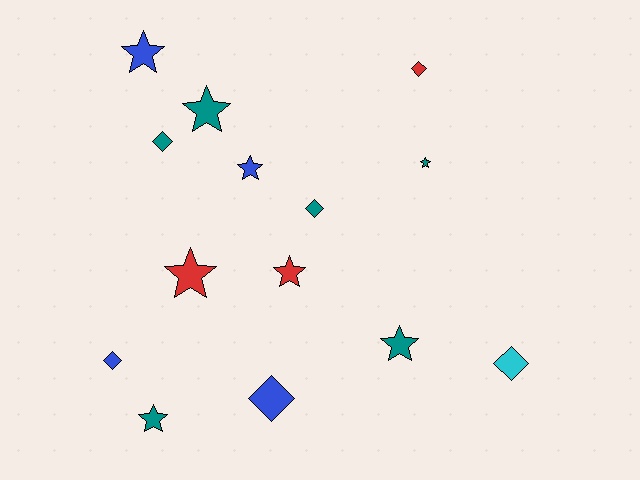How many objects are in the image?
There are 14 objects.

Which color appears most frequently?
Teal, with 6 objects.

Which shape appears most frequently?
Star, with 8 objects.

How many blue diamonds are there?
There are 2 blue diamonds.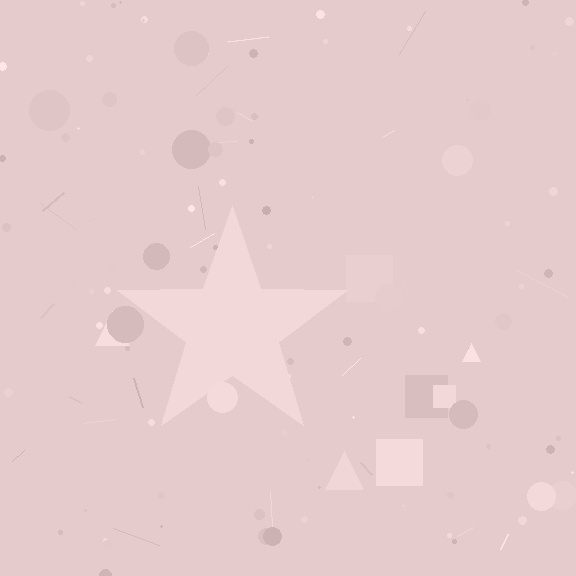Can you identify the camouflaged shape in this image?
The camouflaged shape is a star.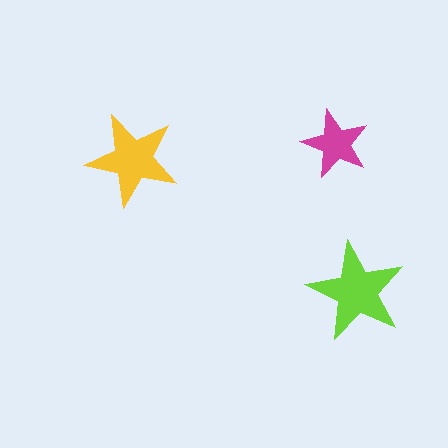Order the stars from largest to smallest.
the lime one, the yellow one, the magenta one.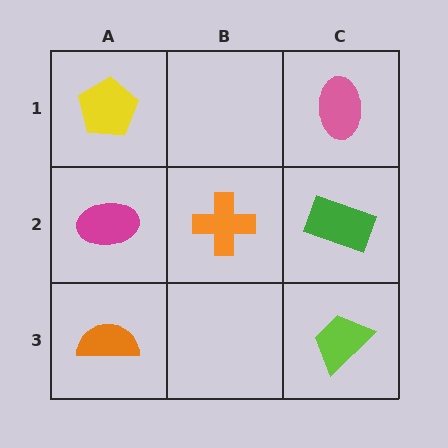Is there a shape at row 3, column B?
No, that cell is empty.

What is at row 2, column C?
A green rectangle.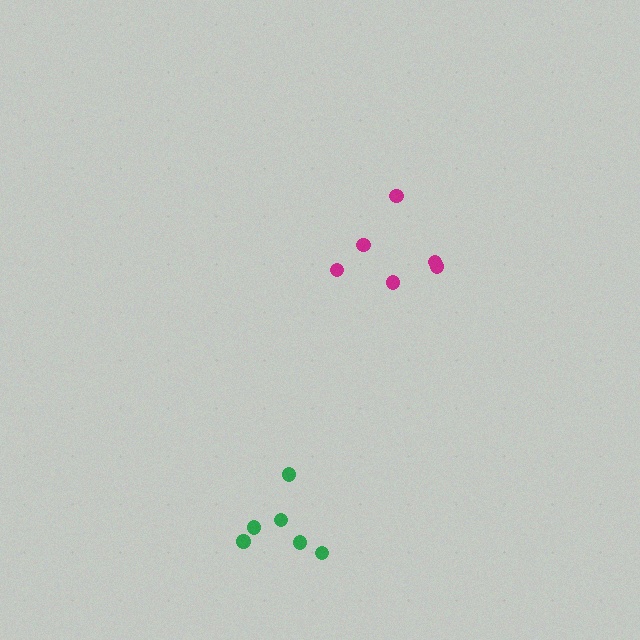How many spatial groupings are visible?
There are 2 spatial groupings.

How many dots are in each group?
Group 1: 6 dots, Group 2: 6 dots (12 total).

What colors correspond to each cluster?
The clusters are colored: green, magenta.